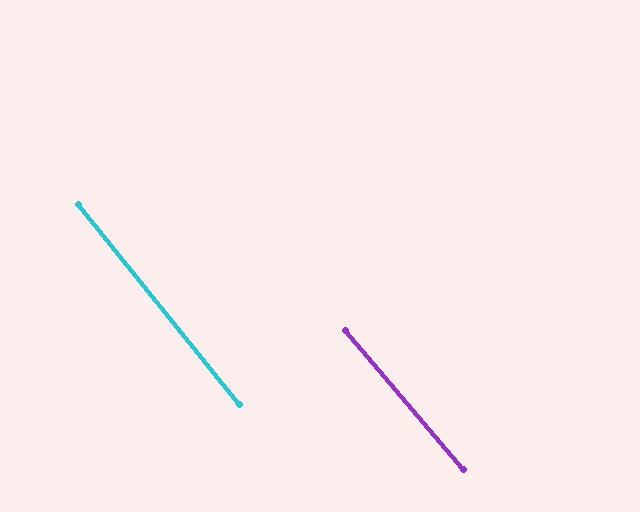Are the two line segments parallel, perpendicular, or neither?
Parallel — their directions differ by only 1.5°.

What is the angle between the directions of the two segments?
Approximately 2 degrees.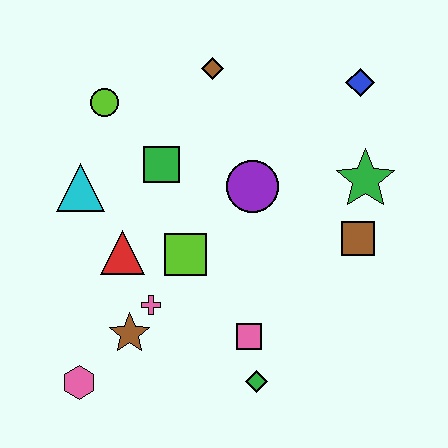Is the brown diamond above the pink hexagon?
Yes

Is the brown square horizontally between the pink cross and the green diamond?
No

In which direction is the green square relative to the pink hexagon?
The green square is above the pink hexagon.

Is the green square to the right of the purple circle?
No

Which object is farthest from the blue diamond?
The pink hexagon is farthest from the blue diamond.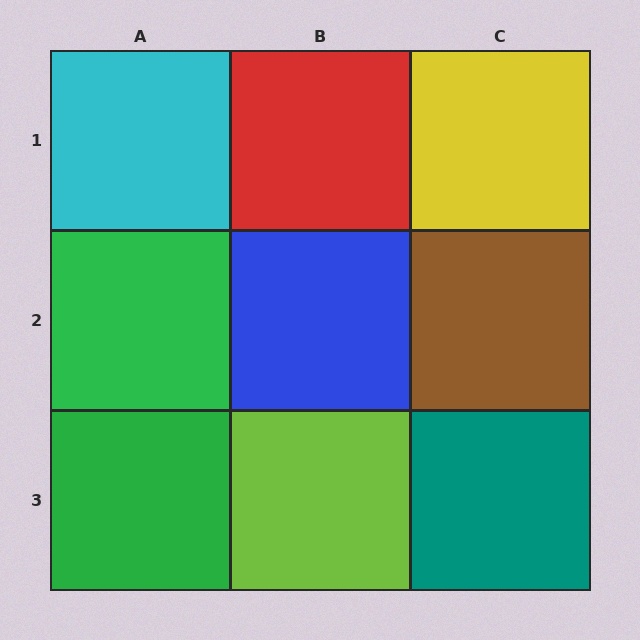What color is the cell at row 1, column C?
Yellow.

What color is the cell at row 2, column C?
Brown.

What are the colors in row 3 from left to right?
Green, lime, teal.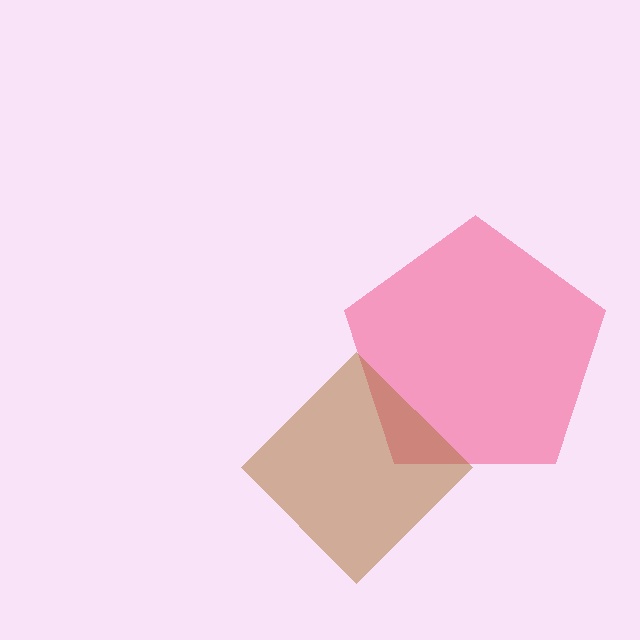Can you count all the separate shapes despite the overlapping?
Yes, there are 2 separate shapes.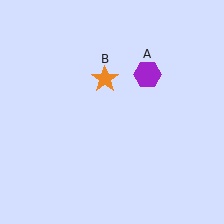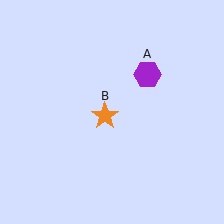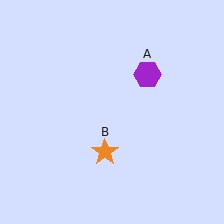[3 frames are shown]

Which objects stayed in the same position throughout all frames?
Purple hexagon (object A) remained stationary.